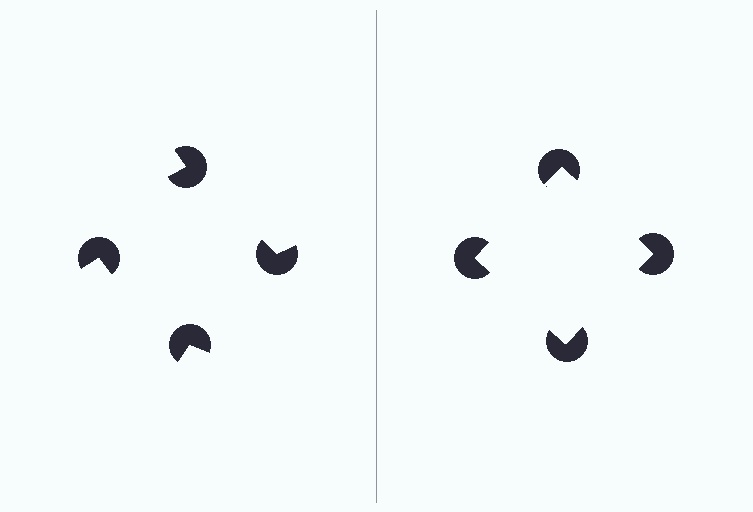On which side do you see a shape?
An illusory square appears on the right side. On the left side the wedge cuts are rotated, so no coherent shape forms.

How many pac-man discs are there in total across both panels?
8 — 4 on each side.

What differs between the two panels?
The pac-man discs are positioned identically on both sides; only the wedge orientations differ. On the right they align to a square; on the left they are misaligned.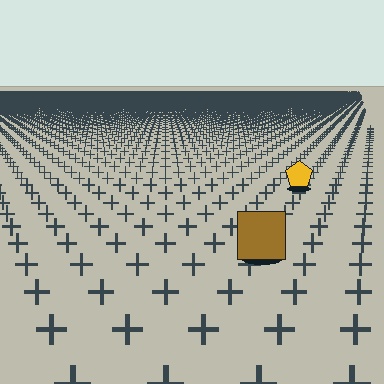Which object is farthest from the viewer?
The yellow pentagon is farthest from the viewer. It appears smaller and the ground texture around it is denser.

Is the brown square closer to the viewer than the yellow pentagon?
Yes. The brown square is closer — you can tell from the texture gradient: the ground texture is coarser near it.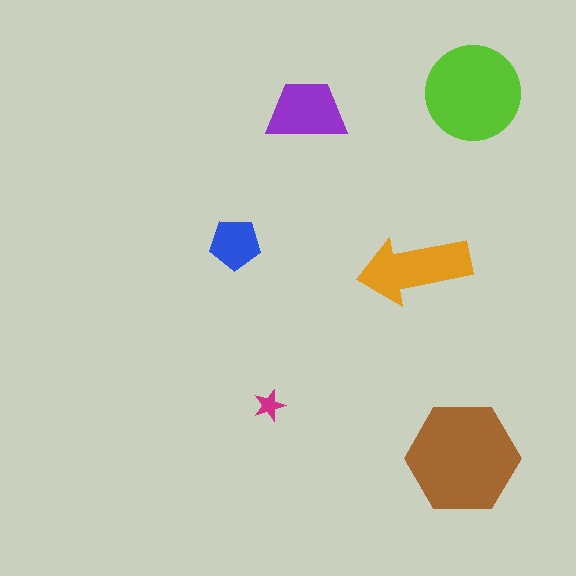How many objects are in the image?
There are 6 objects in the image.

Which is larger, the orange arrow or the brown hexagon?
The brown hexagon.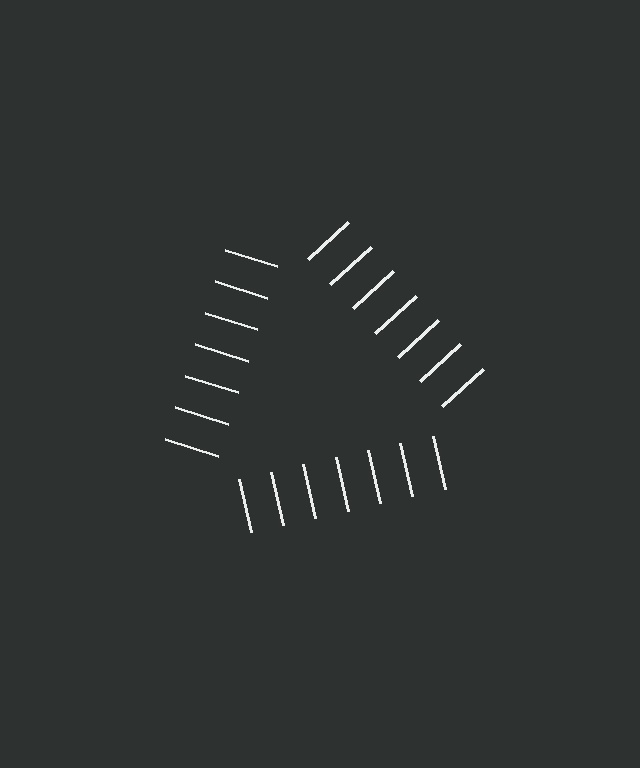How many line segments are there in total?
21 — 7 along each of the 3 edges.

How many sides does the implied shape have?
3 sides — the line-ends trace a triangle.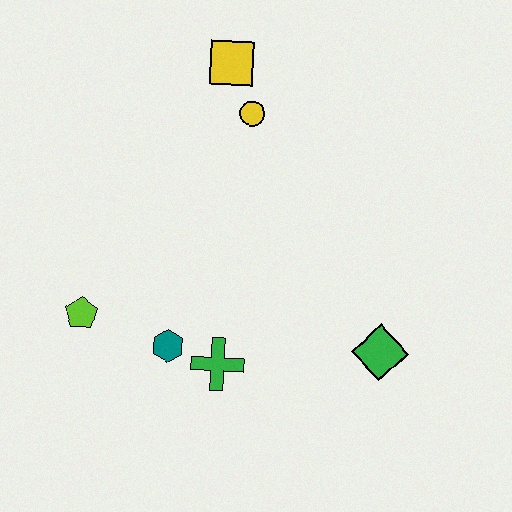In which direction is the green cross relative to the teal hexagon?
The green cross is to the right of the teal hexagon.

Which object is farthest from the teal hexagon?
The yellow square is farthest from the teal hexagon.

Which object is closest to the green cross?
The teal hexagon is closest to the green cross.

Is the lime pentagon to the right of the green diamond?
No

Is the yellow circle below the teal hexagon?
No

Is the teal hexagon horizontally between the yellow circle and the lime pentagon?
Yes